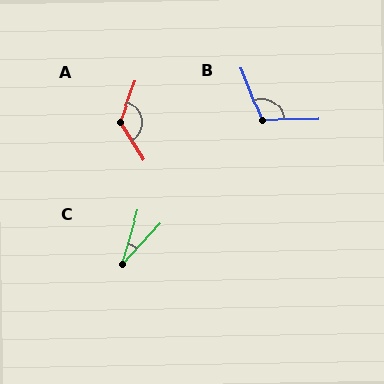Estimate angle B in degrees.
Approximately 111 degrees.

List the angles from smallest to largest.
C (26°), B (111°), A (126°).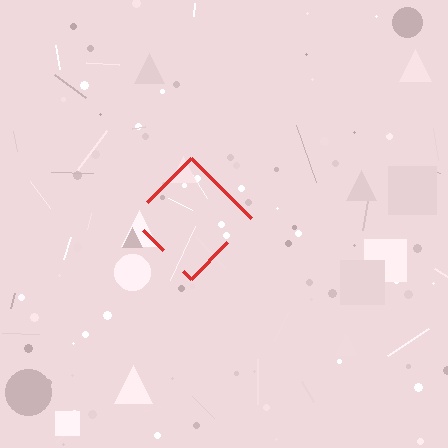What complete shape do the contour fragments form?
The contour fragments form a diamond.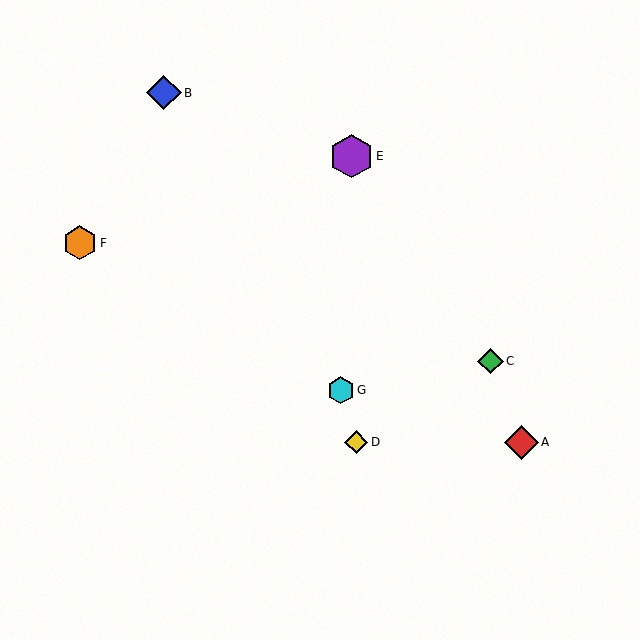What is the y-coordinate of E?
Object E is at y≈156.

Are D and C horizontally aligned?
No, D is at y≈442 and C is at y≈361.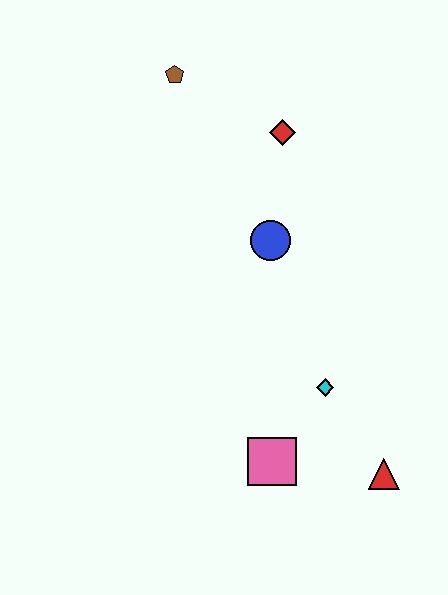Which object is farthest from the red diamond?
The red triangle is farthest from the red diamond.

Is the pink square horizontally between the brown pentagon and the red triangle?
Yes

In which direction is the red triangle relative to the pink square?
The red triangle is to the right of the pink square.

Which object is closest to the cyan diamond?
The pink square is closest to the cyan diamond.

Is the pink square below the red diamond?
Yes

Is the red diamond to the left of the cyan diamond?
Yes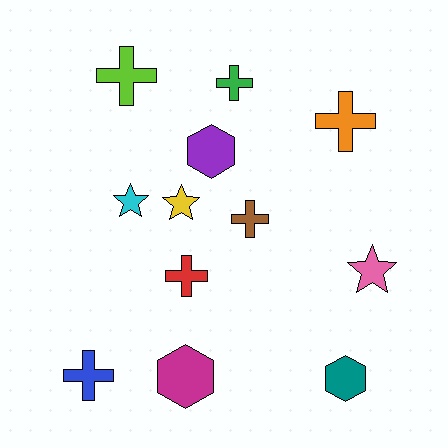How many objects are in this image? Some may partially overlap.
There are 12 objects.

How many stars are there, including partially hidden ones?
There are 3 stars.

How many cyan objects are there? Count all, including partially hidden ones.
There is 1 cyan object.